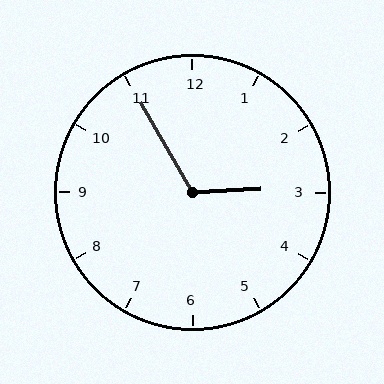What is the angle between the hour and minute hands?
Approximately 118 degrees.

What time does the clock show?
2:55.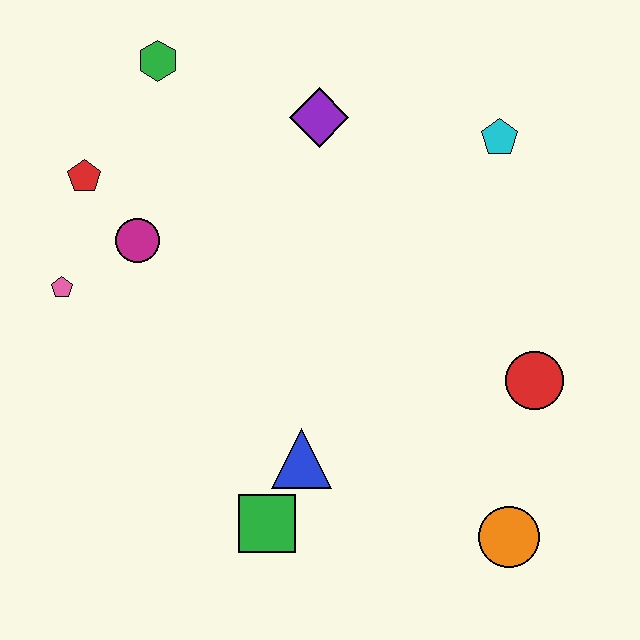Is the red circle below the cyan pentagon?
Yes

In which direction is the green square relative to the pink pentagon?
The green square is below the pink pentagon.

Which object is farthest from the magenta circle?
The orange circle is farthest from the magenta circle.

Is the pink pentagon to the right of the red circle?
No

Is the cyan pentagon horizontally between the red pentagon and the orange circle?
Yes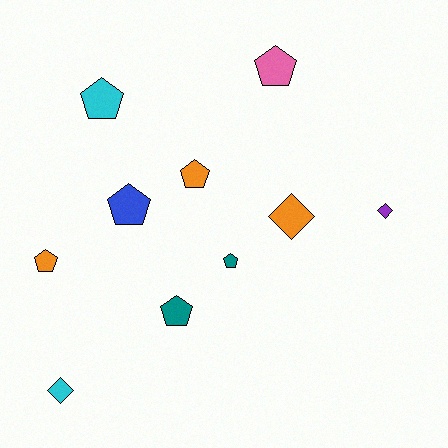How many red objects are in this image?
There are no red objects.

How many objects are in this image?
There are 10 objects.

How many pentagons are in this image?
There are 7 pentagons.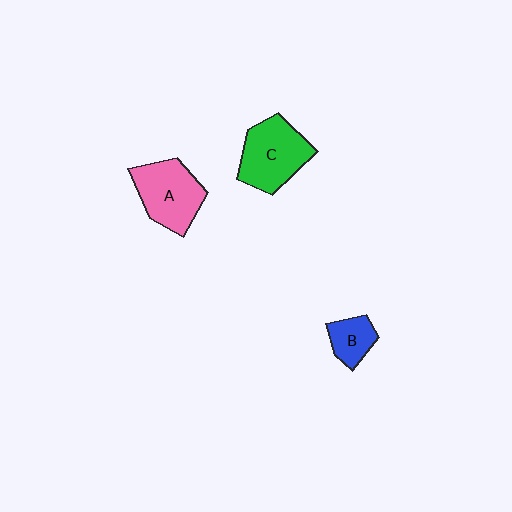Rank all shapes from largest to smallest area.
From largest to smallest: C (green), A (pink), B (blue).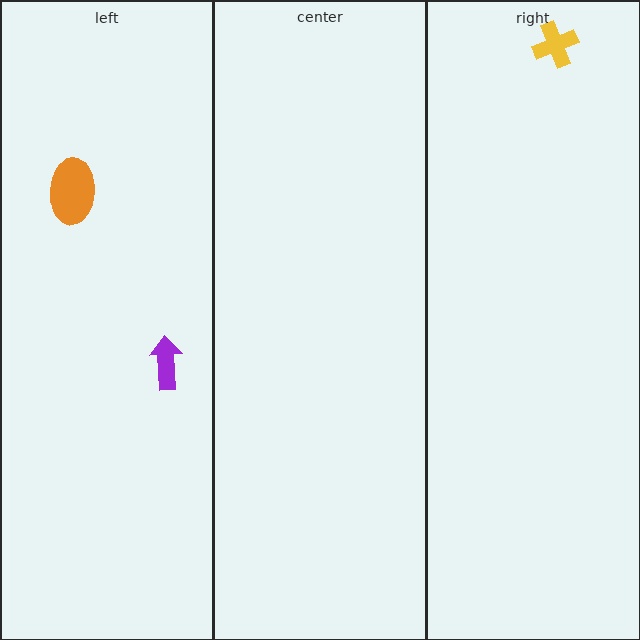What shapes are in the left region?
The purple arrow, the orange ellipse.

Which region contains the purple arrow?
The left region.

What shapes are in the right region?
The yellow cross.